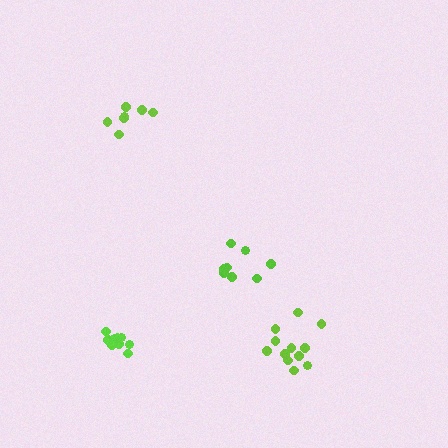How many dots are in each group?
Group 1: 7 dots, Group 2: 8 dots, Group 3: 9 dots, Group 4: 12 dots (36 total).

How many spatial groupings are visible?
There are 4 spatial groupings.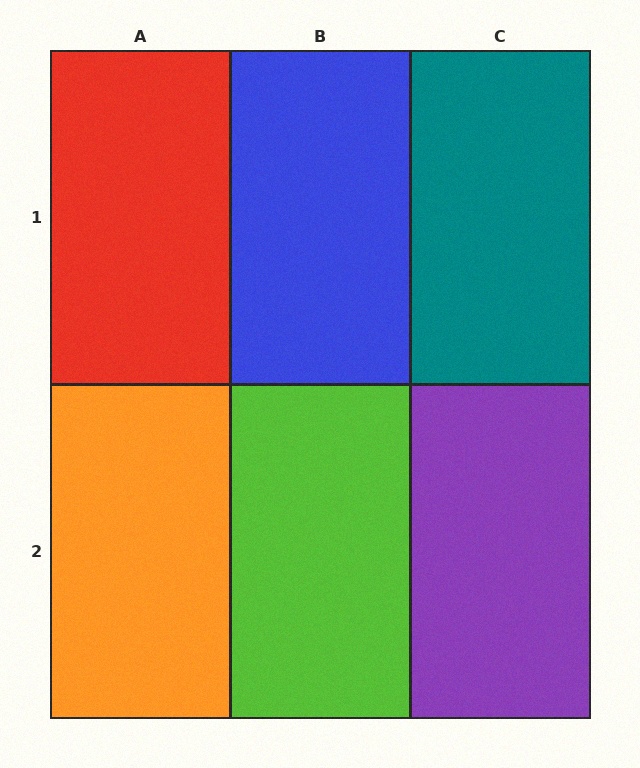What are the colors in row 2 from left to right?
Orange, lime, purple.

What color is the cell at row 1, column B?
Blue.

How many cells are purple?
1 cell is purple.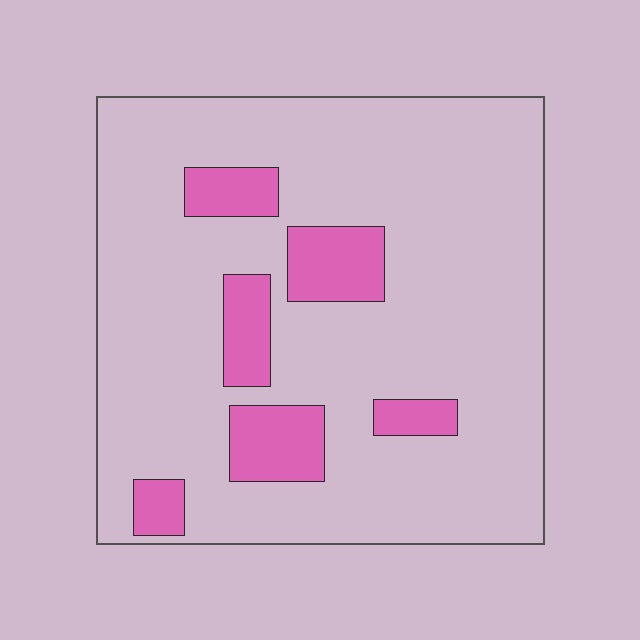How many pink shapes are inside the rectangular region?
6.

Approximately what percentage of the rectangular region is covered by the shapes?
Approximately 15%.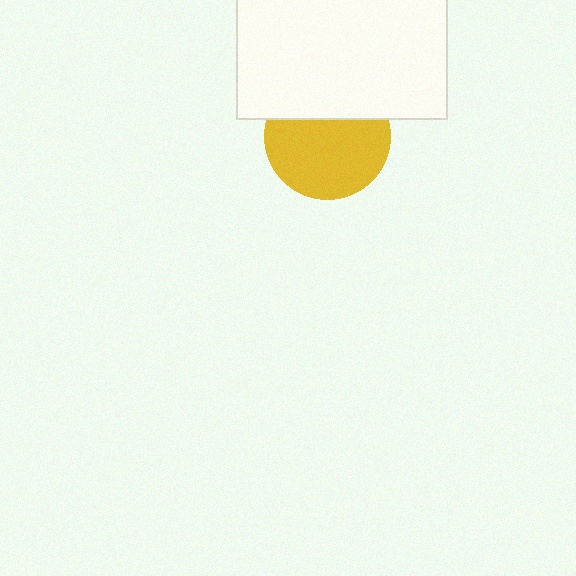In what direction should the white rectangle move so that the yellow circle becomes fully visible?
The white rectangle should move up. That is the shortest direction to clear the overlap and leave the yellow circle fully visible.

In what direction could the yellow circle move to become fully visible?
The yellow circle could move down. That would shift it out from behind the white rectangle entirely.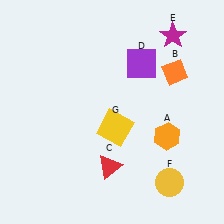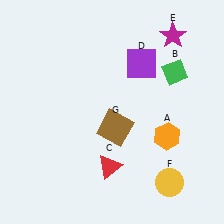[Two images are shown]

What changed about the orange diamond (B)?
In Image 1, B is orange. In Image 2, it changed to green.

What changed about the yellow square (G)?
In Image 1, G is yellow. In Image 2, it changed to brown.